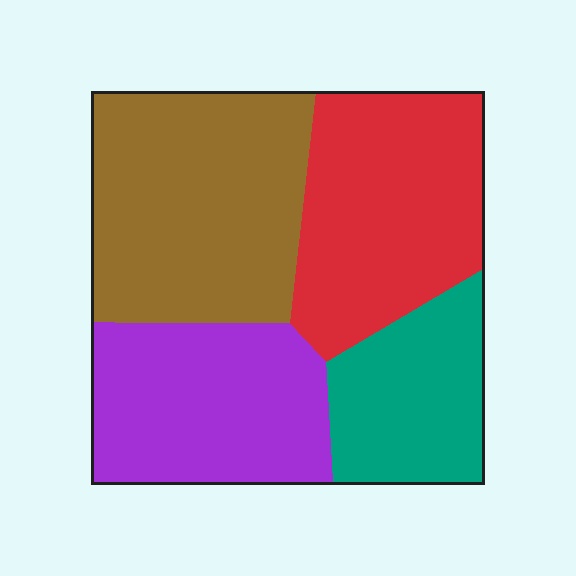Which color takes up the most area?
Brown, at roughly 30%.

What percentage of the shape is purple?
Purple covers roughly 25% of the shape.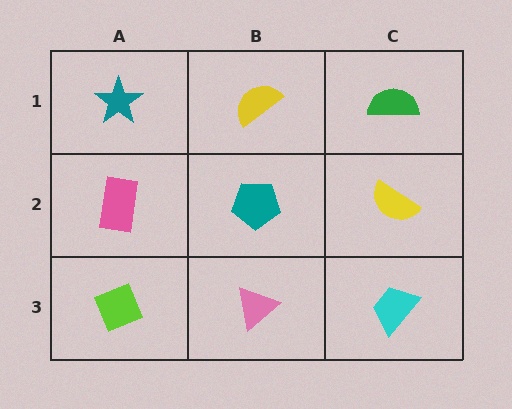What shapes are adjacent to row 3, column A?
A pink rectangle (row 2, column A), a pink triangle (row 3, column B).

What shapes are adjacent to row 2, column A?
A teal star (row 1, column A), a lime diamond (row 3, column A), a teal pentagon (row 2, column B).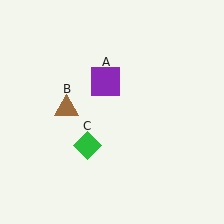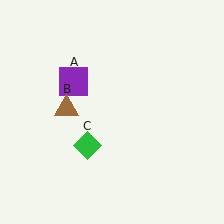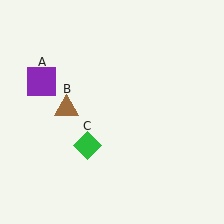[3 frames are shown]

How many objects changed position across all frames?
1 object changed position: purple square (object A).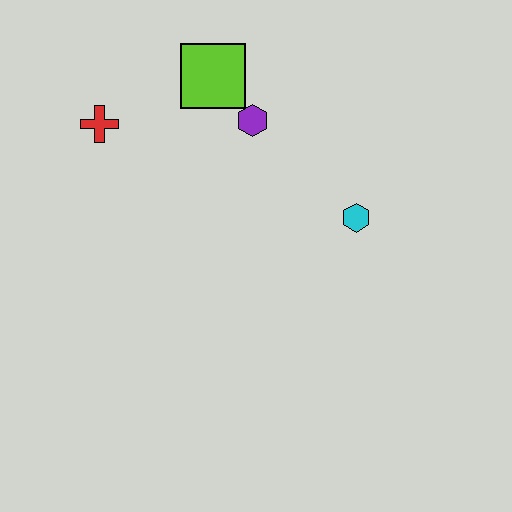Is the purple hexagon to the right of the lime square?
Yes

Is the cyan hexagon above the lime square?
No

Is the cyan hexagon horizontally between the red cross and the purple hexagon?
No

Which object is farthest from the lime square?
The cyan hexagon is farthest from the lime square.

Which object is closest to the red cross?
The lime square is closest to the red cross.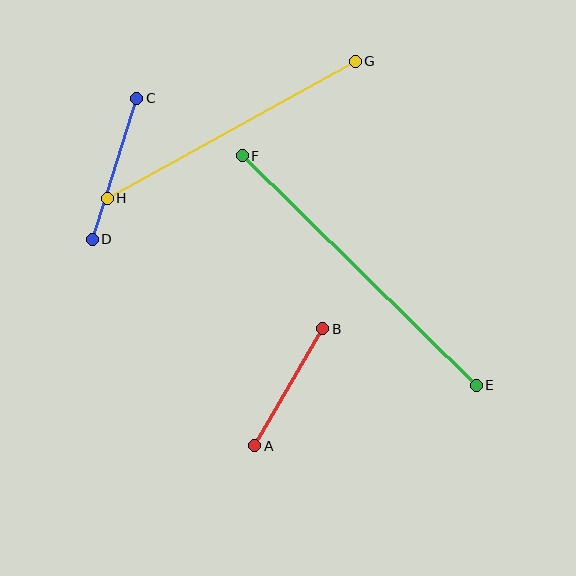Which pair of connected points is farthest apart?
Points E and F are farthest apart.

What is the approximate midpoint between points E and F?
The midpoint is at approximately (359, 271) pixels.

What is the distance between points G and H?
The distance is approximately 283 pixels.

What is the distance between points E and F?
The distance is approximately 328 pixels.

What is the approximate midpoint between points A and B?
The midpoint is at approximately (289, 387) pixels.